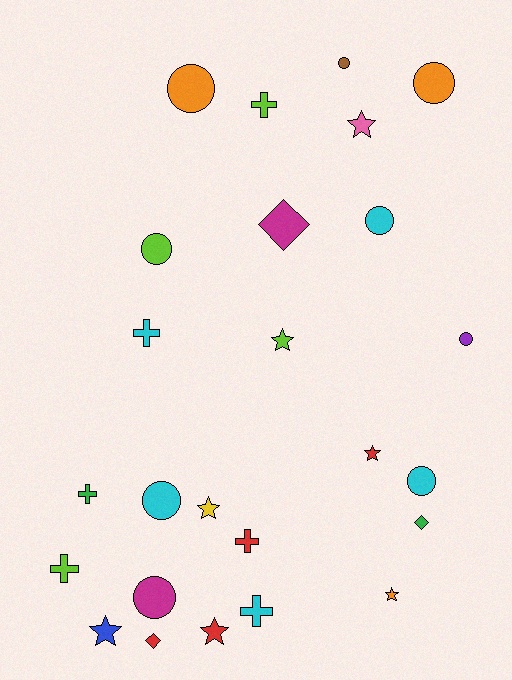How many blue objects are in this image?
There is 1 blue object.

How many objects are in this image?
There are 25 objects.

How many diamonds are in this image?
There are 3 diamonds.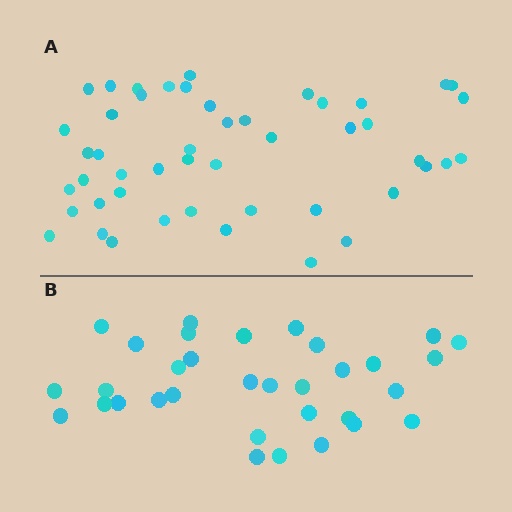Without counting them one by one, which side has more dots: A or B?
Region A (the top region) has more dots.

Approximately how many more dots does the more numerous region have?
Region A has approximately 15 more dots than region B.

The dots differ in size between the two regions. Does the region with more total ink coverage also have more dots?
No. Region B has more total ink coverage because its dots are larger, but region A actually contains more individual dots. Total area can be misleading — the number of items is what matters here.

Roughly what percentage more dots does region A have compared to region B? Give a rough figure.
About 45% more.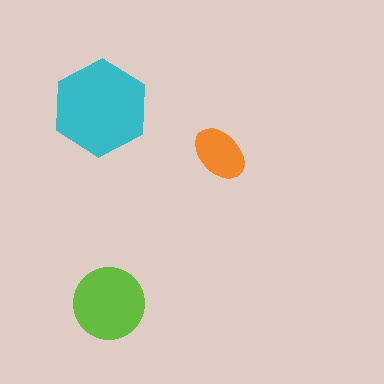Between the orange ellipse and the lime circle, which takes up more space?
The lime circle.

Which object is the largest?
The cyan hexagon.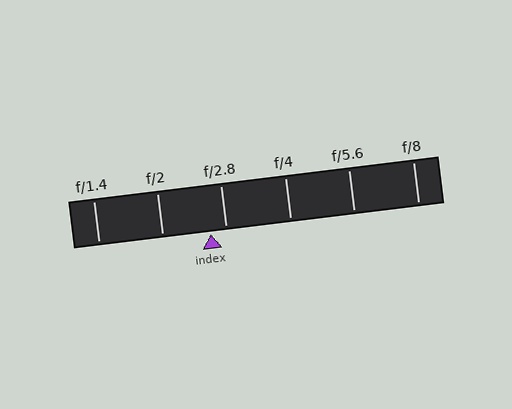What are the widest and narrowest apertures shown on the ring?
The widest aperture shown is f/1.4 and the narrowest is f/8.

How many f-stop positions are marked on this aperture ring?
There are 6 f-stop positions marked.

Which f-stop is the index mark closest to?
The index mark is closest to f/2.8.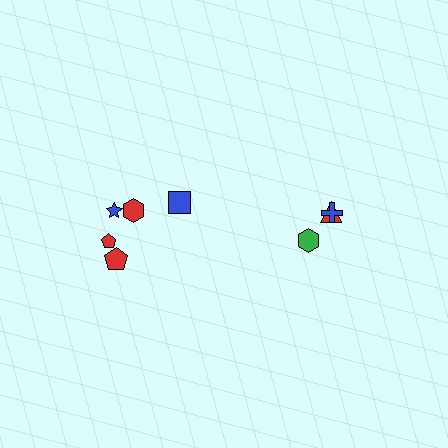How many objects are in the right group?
There are 3 objects.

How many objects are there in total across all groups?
There are 8 objects.